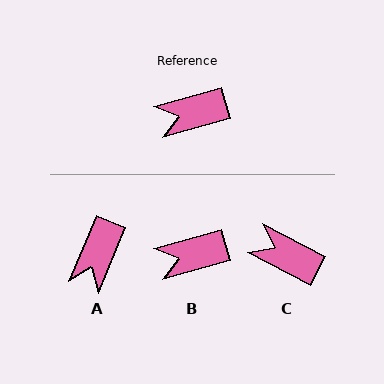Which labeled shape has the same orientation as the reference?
B.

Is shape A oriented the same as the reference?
No, it is off by about 51 degrees.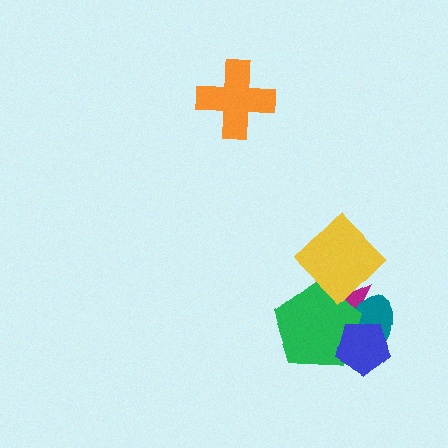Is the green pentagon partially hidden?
Yes, it is partially covered by another shape.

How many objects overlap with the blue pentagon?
3 objects overlap with the blue pentagon.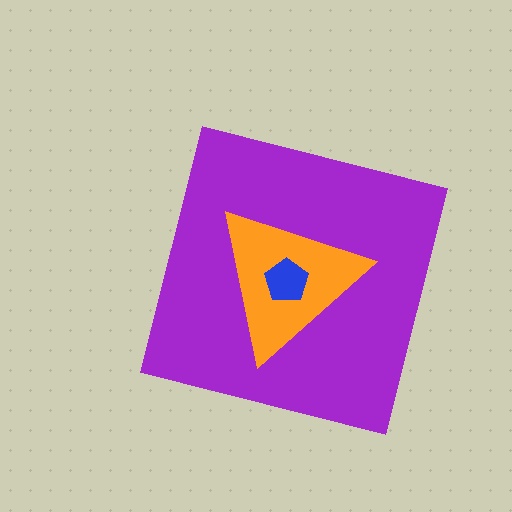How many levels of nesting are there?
3.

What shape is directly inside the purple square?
The orange triangle.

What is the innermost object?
The blue pentagon.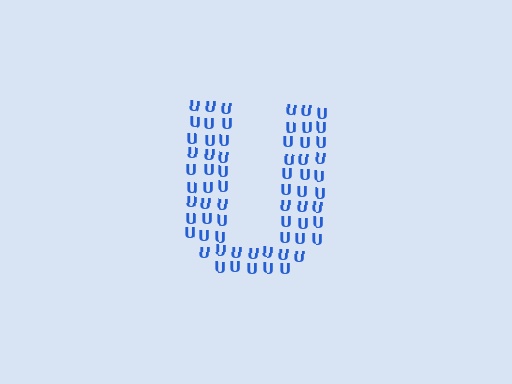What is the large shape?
The large shape is the letter U.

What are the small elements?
The small elements are letter U's.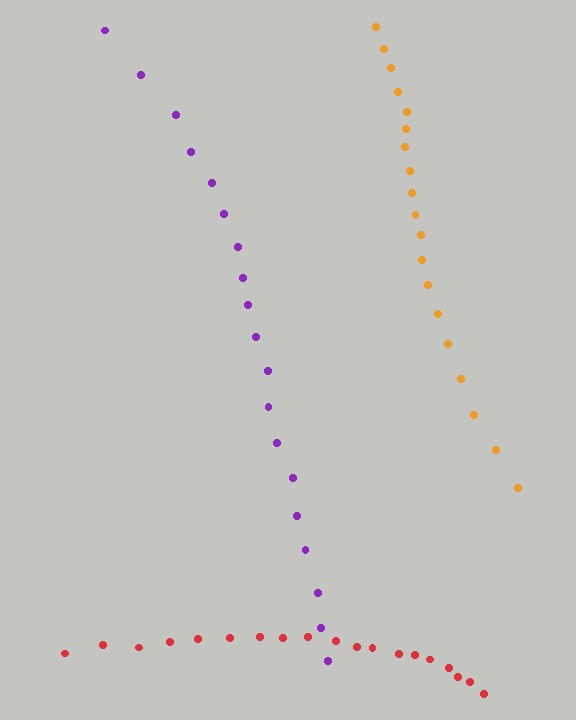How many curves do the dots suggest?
There are 3 distinct paths.